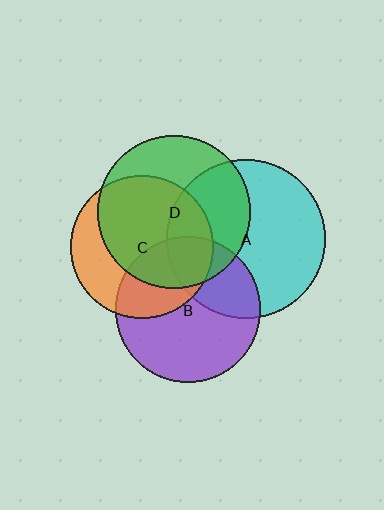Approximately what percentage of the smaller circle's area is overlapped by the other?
Approximately 35%.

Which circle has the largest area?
Circle A (cyan).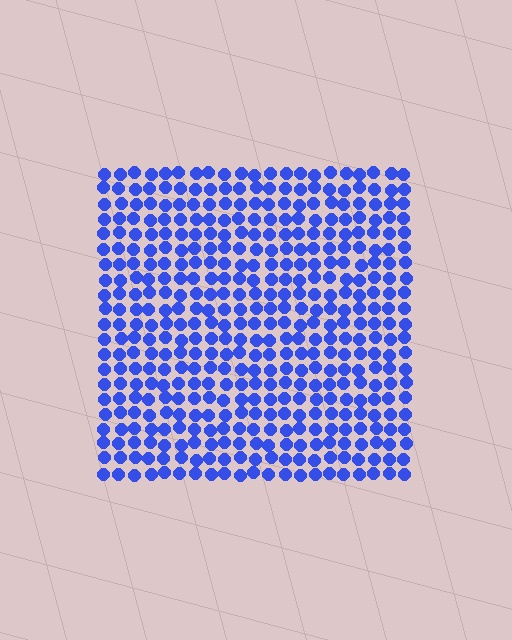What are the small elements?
The small elements are circles.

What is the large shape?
The large shape is a square.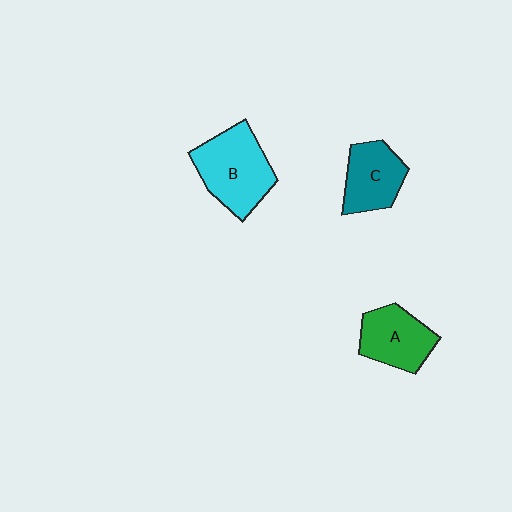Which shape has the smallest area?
Shape C (teal).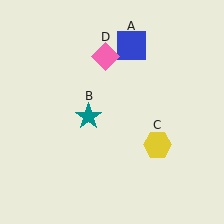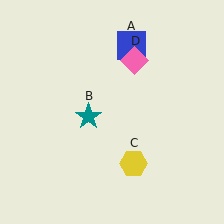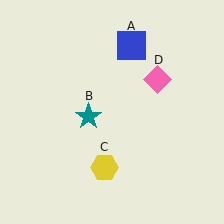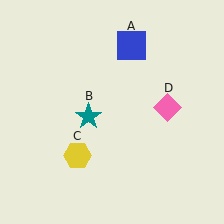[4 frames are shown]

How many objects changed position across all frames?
2 objects changed position: yellow hexagon (object C), pink diamond (object D).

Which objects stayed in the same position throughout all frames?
Blue square (object A) and teal star (object B) remained stationary.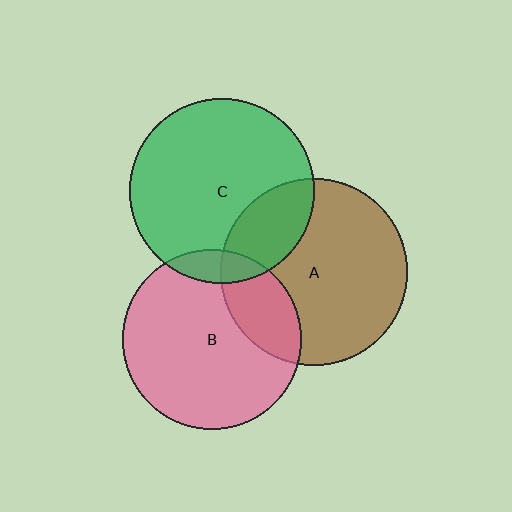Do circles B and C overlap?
Yes.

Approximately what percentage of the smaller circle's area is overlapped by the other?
Approximately 10%.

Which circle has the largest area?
Circle A (brown).